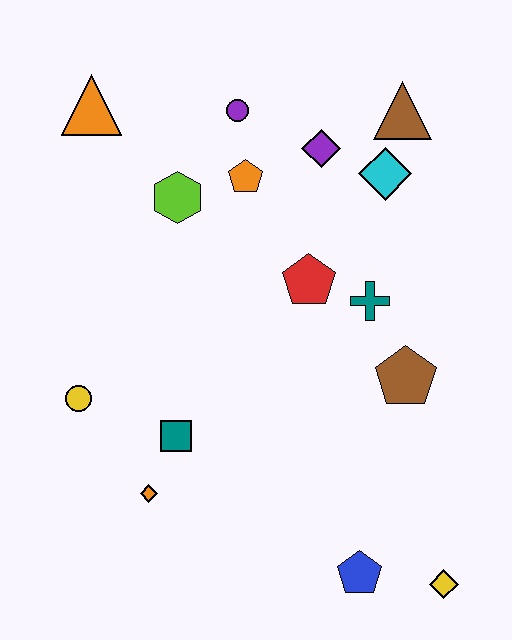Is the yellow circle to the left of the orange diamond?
Yes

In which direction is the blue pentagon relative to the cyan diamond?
The blue pentagon is below the cyan diamond.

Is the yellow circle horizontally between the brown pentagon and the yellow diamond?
No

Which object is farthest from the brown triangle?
The yellow diamond is farthest from the brown triangle.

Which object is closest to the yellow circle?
The teal square is closest to the yellow circle.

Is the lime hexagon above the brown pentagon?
Yes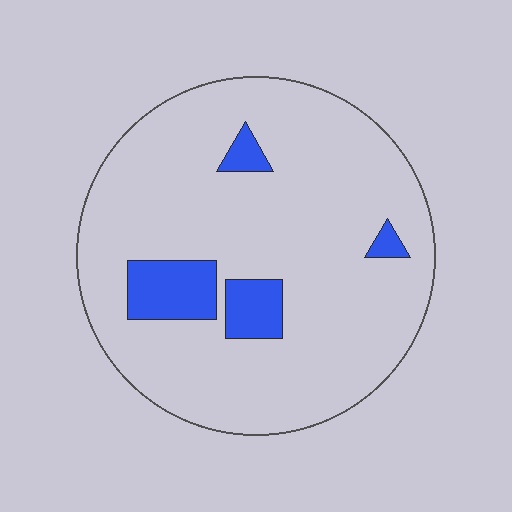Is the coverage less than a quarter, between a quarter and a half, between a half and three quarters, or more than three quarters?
Less than a quarter.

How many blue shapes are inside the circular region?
4.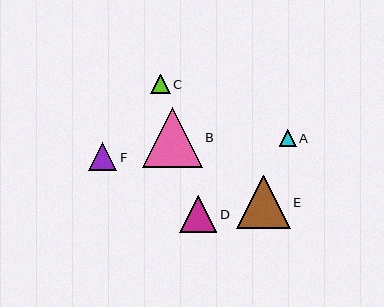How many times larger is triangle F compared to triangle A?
Triangle F is approximately 1.7 times the size of triangle A.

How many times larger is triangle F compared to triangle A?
Triangle F is approximately 1.7 times the size of triangle A.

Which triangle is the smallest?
Triangle A is the smallest with a size of approximately 17 pixels.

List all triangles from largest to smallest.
From largest to smallest: B, E, D, F, C, A.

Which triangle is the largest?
Triangle B is the largest with a size of approximately 60 pixels.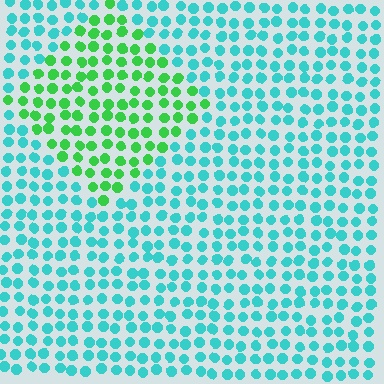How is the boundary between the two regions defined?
The boundary is defined purely by a slight shift in hue (about 52 degrees). Spacing, size, and orientation are identical on both sides.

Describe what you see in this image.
The image is filled with small cyan elements in a uniform arrangement. A diamond-shaped region is visible where the elements are tinted to a slightly different hue, forming a subtle color boundary.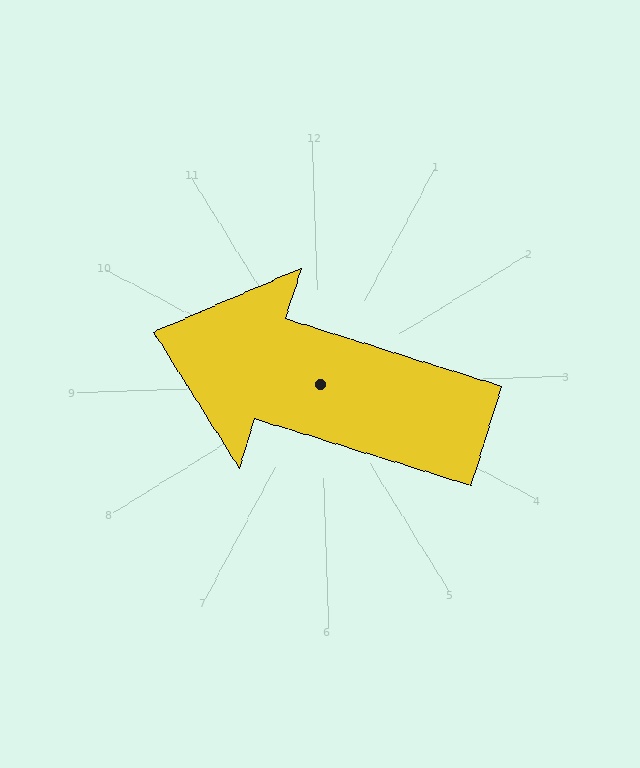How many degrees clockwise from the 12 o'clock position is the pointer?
Approximately 289 degrees.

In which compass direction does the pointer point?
West.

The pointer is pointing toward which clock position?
Roughly 10 o'clock.